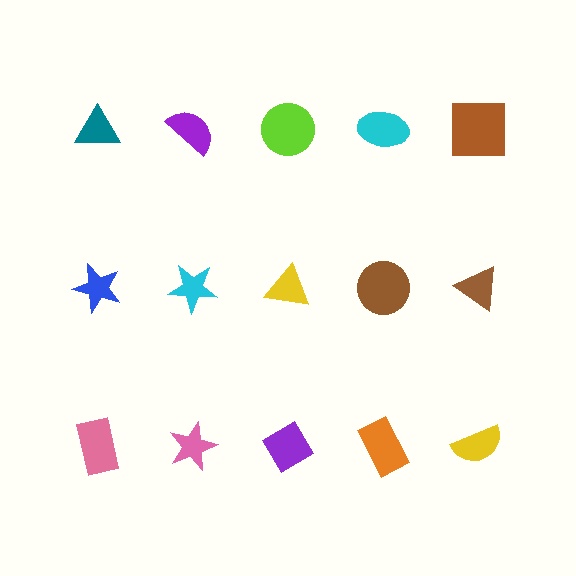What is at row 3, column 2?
A pink star.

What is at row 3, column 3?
A purple diamond.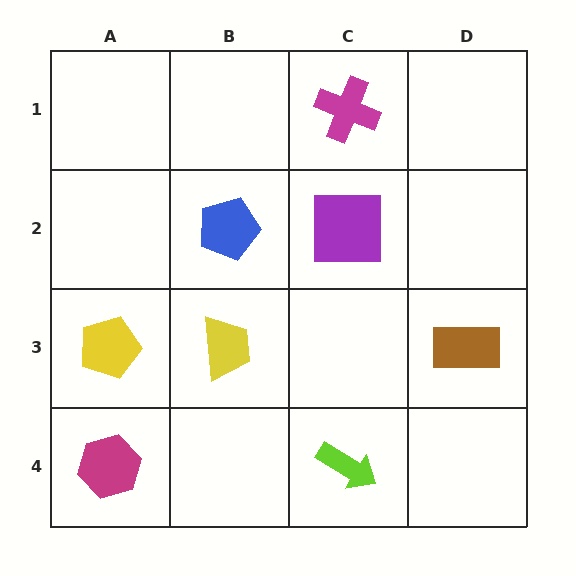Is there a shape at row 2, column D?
No, that cell is empty.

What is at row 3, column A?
A yellow pentagon.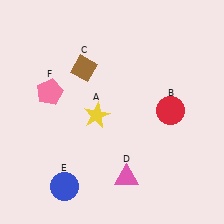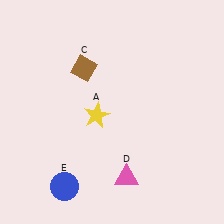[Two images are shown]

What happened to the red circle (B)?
The red circle (B) was removed in Image 2. It was in the top-right area of Image 1.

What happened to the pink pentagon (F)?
The pink pentagon (F) was removed in Image 2. It was in the top-left area of Image 1.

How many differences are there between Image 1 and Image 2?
There are 2 differences between the two images.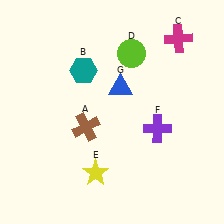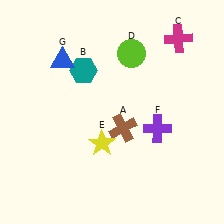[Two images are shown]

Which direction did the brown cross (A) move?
The brown cross (A) moved right.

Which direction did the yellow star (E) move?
The yellow star (E) moved up.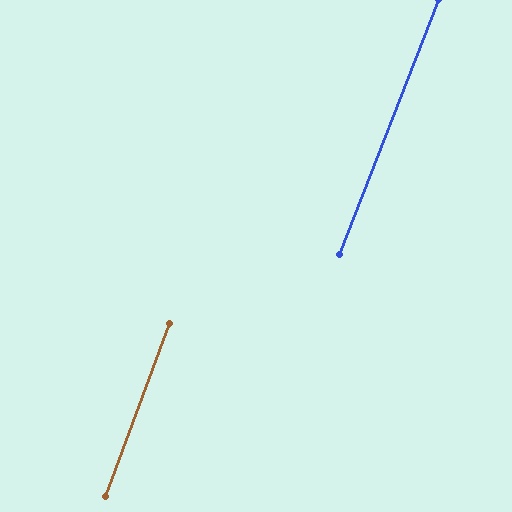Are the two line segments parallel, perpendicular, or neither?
Parallel — their directions differ by only 0.9°.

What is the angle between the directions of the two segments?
Approximately 1 degree.